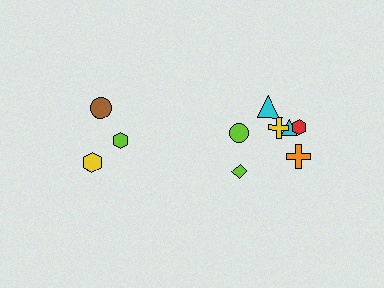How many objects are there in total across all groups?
There are 10 objects.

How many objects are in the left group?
There are 3 objects.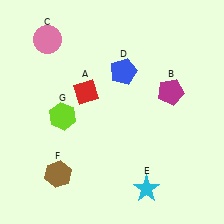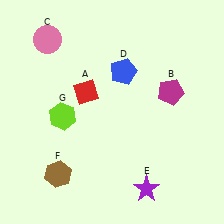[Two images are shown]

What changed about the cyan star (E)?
In Image 1, E is cyan. In Image 2, it changed to purple.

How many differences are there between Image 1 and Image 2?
There is 1 difference between the two images.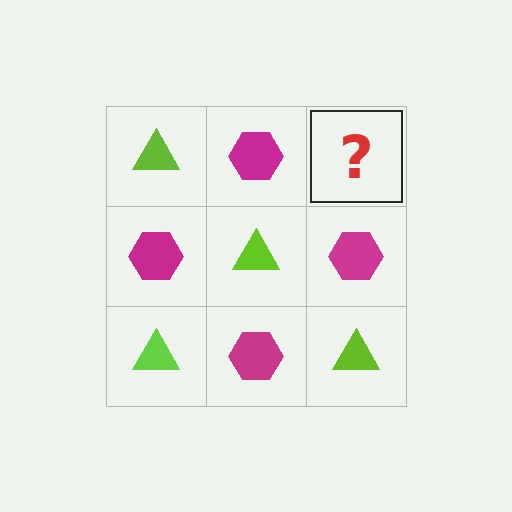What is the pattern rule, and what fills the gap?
The rule is that it alternates lime triangle and magenta hexagon in a checkerboard pattern. The gap should be filled with a lime triangle.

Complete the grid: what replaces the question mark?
The question mark should be replaced with a lime triangle.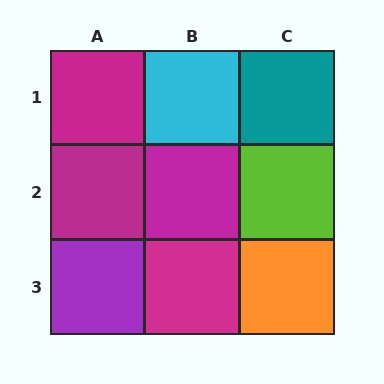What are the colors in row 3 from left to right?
Purple, magenta, orange.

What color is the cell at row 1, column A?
Magenta.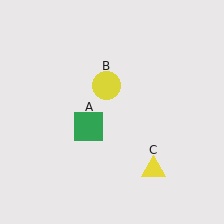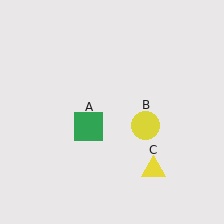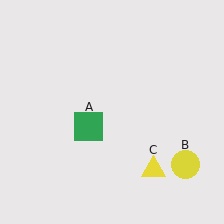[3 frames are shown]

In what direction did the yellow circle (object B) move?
The yellow circle (object B) moved down and to the right.